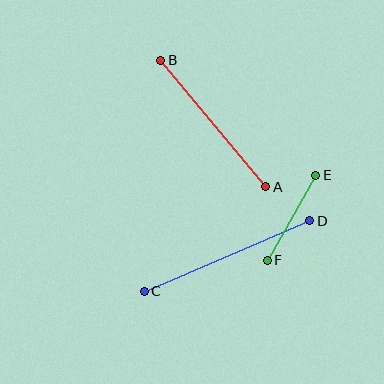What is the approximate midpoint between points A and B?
The midpoint is at approximately (213, 124) pixels.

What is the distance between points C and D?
The distance is approximately 180 pixels.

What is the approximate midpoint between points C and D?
The midpoint is at approximately (227, 256) pixels.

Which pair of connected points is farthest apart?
Points C and D are farthest apart.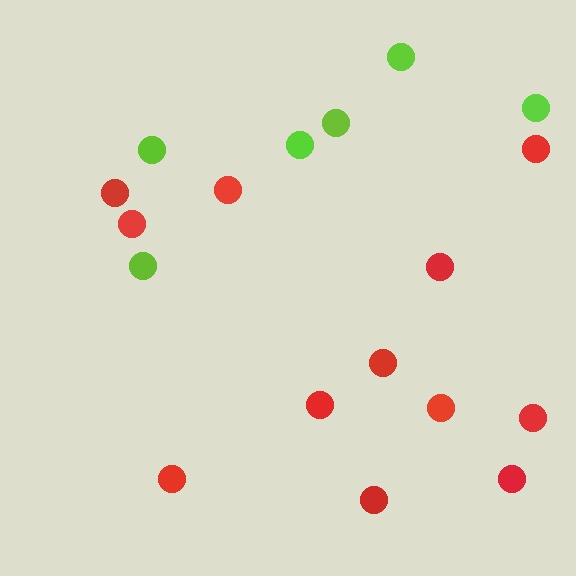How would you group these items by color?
There are 2 groups: one group of red circles (12) and one group of lime circles (6).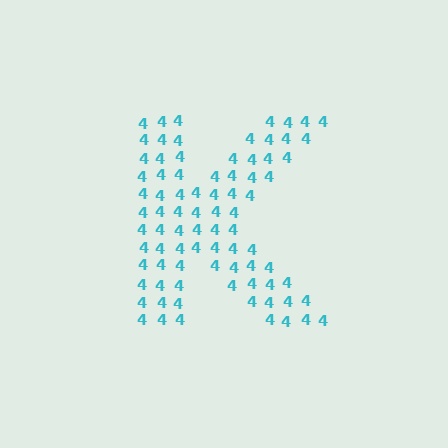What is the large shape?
The large shape is the letter K.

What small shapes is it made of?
It is made of small digit 4's.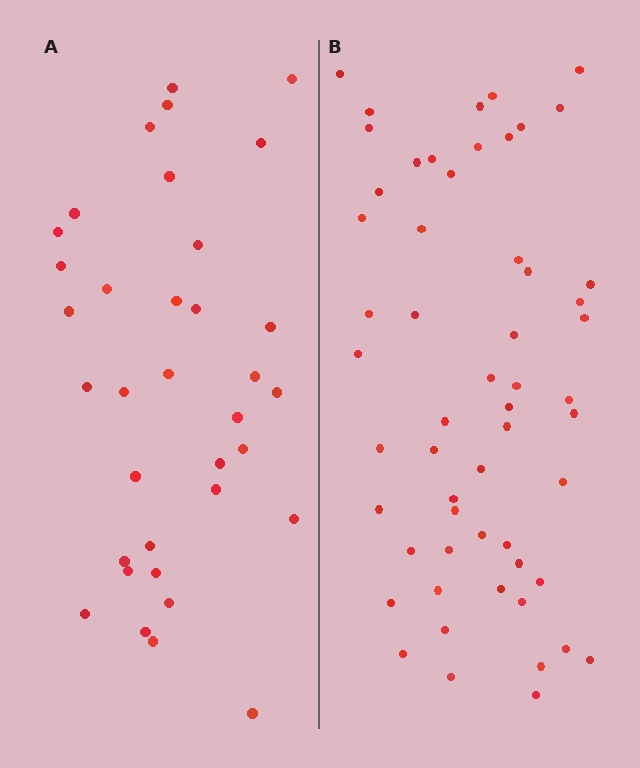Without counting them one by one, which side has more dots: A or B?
Region B (the right region) has more dots.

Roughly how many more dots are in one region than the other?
Region B has approximately 20 more dots than region A.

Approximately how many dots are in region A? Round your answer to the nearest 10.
About 40 dots. (The exact count is 35, which rounds to 40.)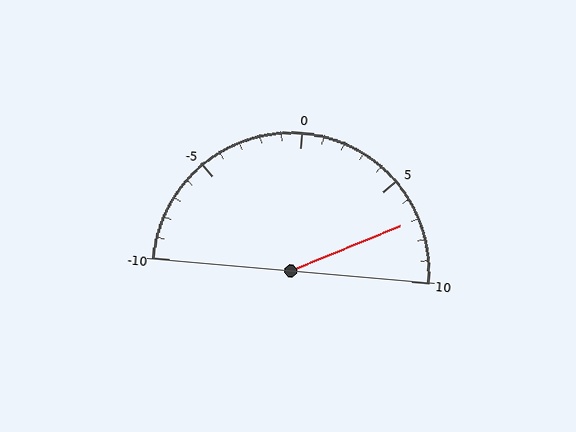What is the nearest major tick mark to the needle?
The nearest major tick mark is 5.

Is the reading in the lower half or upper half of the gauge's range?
The reading is in the upper half of the range (-10 to 10).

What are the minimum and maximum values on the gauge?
The gauge ranges from -10 to 10.